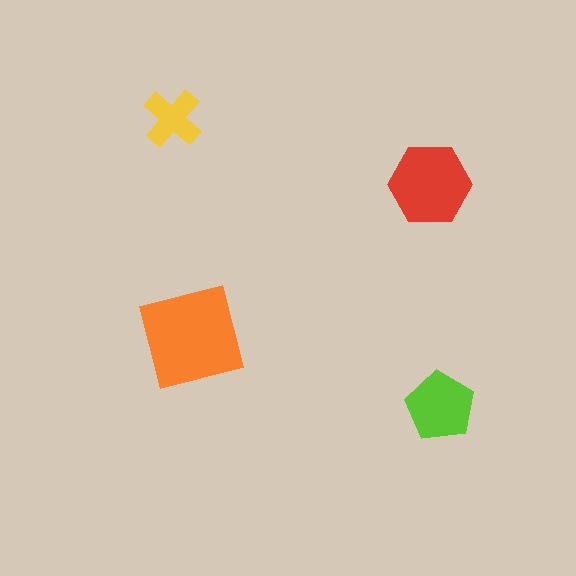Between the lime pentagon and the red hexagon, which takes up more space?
The red hexagon.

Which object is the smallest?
The yellow cross.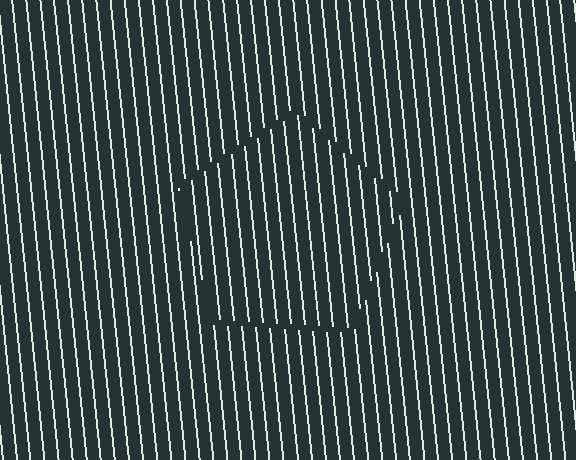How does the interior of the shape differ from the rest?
The interior of the shape contains the same grating, shifted by half a period — the contour is defined by the phase discontinuity where line-ends from the inner and outer gratings abut.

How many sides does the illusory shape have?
5 sides — the line-ends trace a pentagon.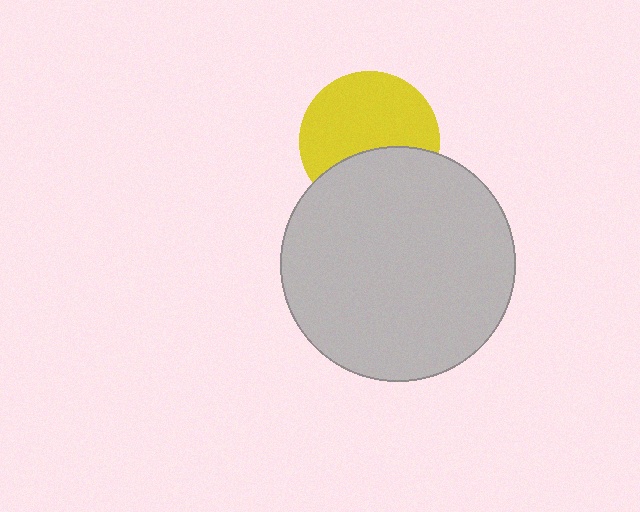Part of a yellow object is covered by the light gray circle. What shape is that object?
It is a circle.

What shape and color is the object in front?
The object in front is a light gray circle.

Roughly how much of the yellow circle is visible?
About half of it is visible (roughly 63%).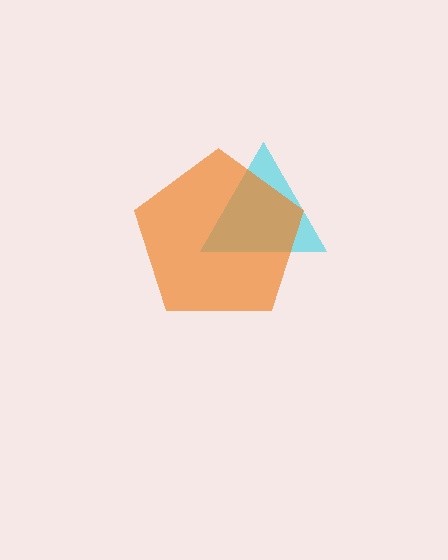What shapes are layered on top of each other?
The layered shapes are: a cyan triangle, an orange pentagon.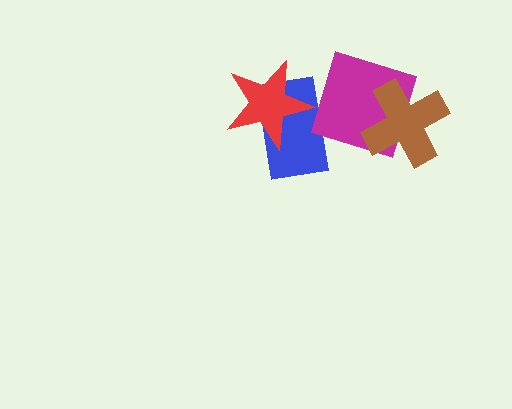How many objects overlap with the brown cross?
1 object overlaps with the brown cross.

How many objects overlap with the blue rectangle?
2 objects overlap with the blue rectangle.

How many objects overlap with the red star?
1 object overlaps with the red star.